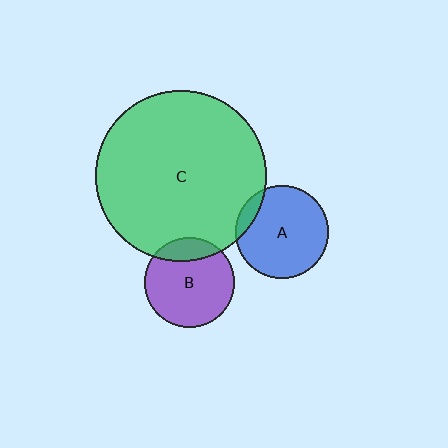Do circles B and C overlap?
Yes.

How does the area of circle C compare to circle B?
Approximately 3.6 times.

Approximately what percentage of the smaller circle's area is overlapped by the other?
Approximately 20%.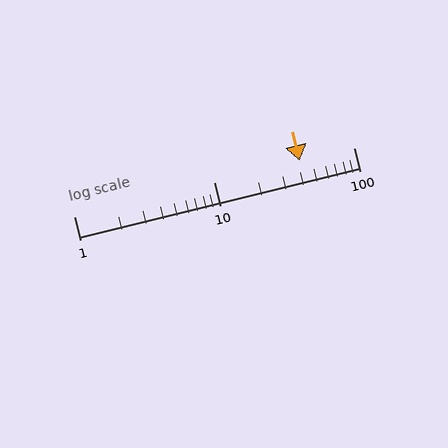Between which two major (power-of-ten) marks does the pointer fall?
The pointer is between 10 and 100.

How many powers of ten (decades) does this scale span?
The scale spans 2 decades, from 1 to 100.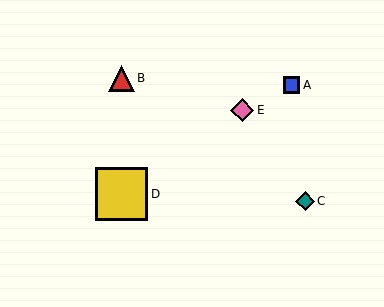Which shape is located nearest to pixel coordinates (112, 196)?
The yellow square (labeled D) at (121, 194) is nearest to that location.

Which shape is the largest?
The yellow square (labeled D) is the largest.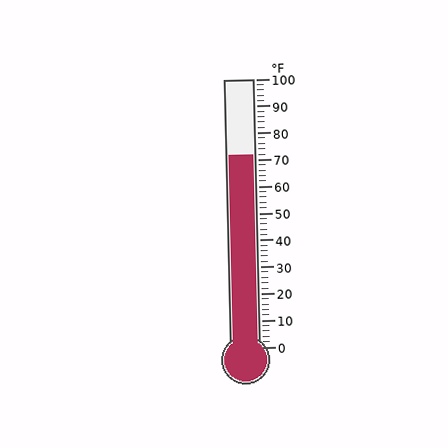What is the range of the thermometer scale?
The thermometer scale ranges from 0°F to 100°F.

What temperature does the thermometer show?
The thermometer shows approximately 72°F.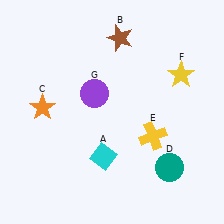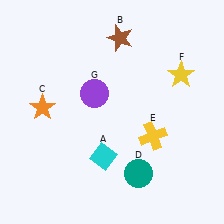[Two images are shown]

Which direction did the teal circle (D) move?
The teal circle (D) moved left.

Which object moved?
The teal circle (D) moved left.